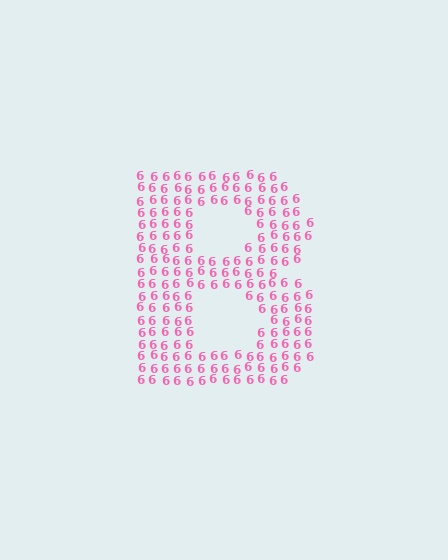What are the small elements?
The small elements are digit 6's.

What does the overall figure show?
The overall figure shows the letter B.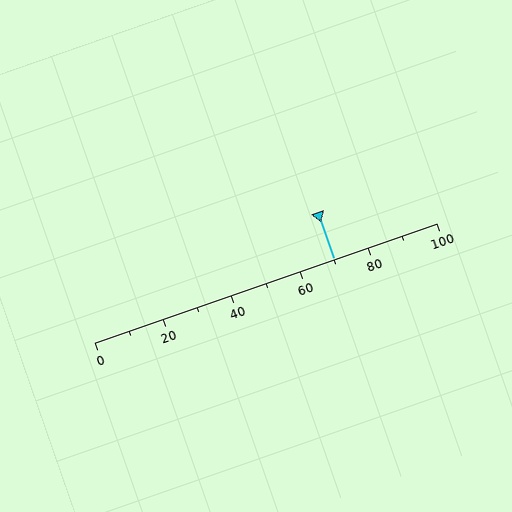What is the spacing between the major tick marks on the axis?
The major ticks are spaced 20 apart.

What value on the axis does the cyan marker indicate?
The marker indicates approximately 70.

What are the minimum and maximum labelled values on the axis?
The axis runs from 0 to 100.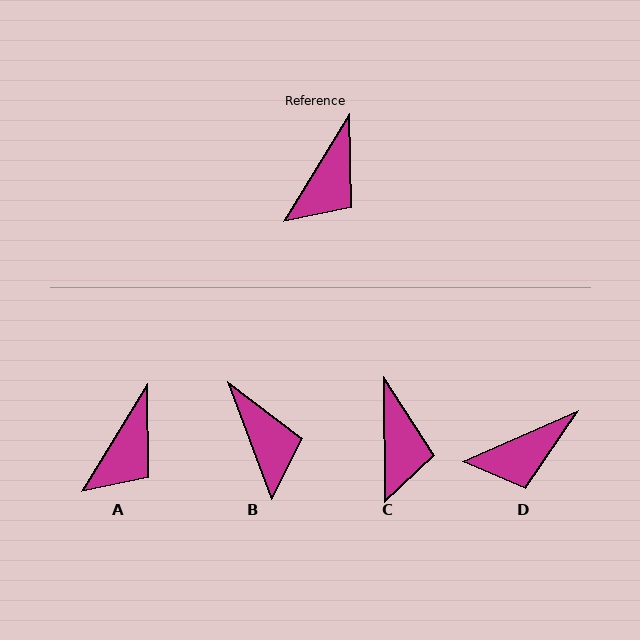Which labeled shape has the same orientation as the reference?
A.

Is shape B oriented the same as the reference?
No, it is off by about 52 degrees.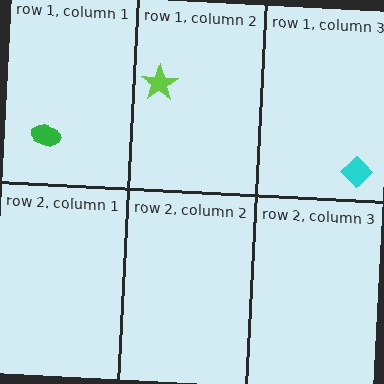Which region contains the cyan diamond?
The row 1, column 3 region.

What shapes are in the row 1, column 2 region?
The lime star.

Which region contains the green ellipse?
The row 1, column 1 region.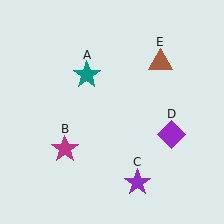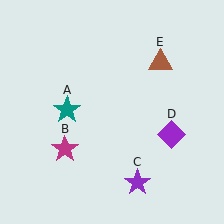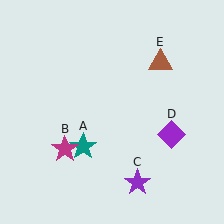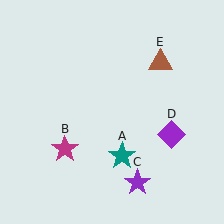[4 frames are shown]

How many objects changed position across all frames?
1 object changed position: teal star (object A).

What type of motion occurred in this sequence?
The teal star (object A) rotated counterclockwise around the center of the scene.